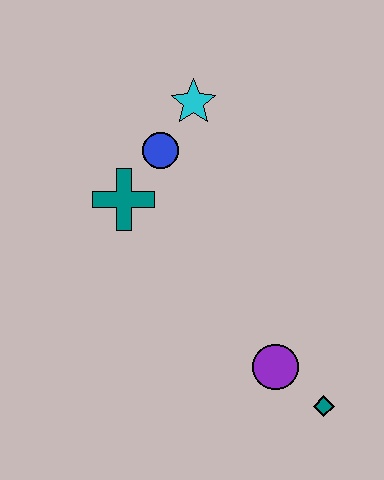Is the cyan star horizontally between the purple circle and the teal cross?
Yes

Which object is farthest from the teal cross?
The teal diamond is farthest from the teal cross.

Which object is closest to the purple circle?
The teal diamond is closest to the purple circle.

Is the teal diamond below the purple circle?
Yes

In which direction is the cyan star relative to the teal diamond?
The cyan star is above the teal diamond.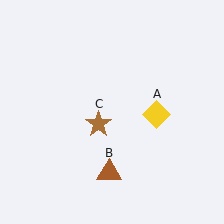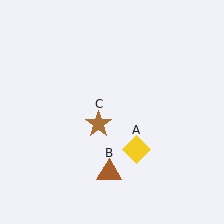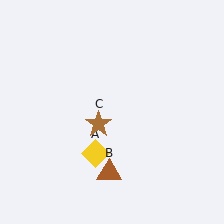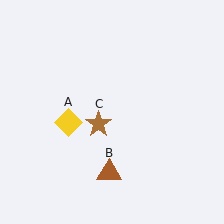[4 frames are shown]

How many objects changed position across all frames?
1 object changed position: yellow diamond (object A).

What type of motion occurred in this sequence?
The yellow diamond (object A) rotated clockwise around the center of the scene.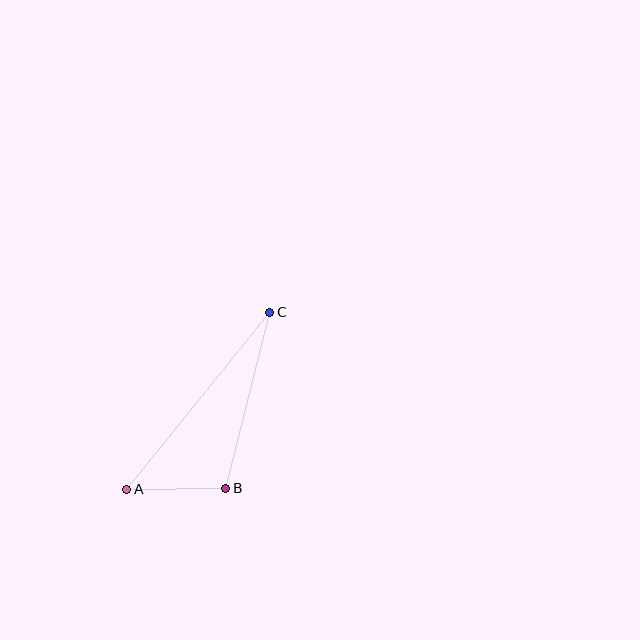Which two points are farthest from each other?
Points A and C are farthest from each other.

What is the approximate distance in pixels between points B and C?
The distance between B and C is approximately 181 pixels.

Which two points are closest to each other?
Points A and B are closest to each other.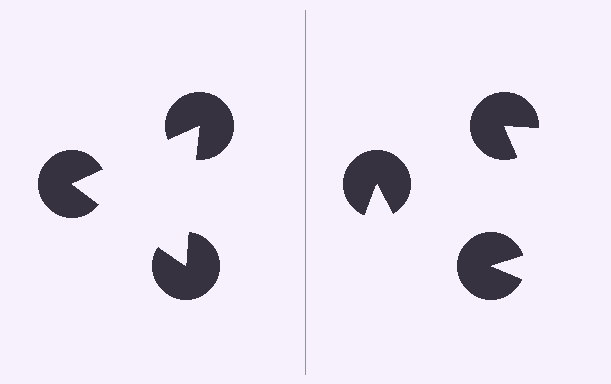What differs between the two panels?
The pac-man discs are positioned identically on both sides; only the wedge orientations differ. On the left they align to a triangle; on the right they are misaligned.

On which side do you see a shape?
An illusory triangle appears on the left side. On the right side the wedge cuts are rotated, so no coherent shape forms.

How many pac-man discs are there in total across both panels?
6 — 3 on each side.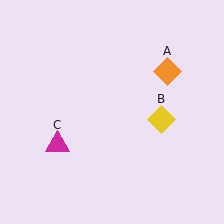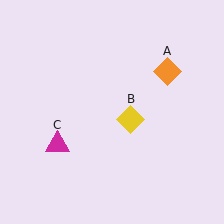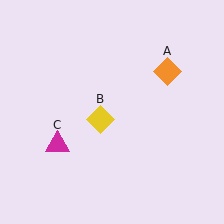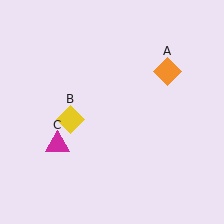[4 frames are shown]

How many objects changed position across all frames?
1 object changed position: yellow diamond (object B).